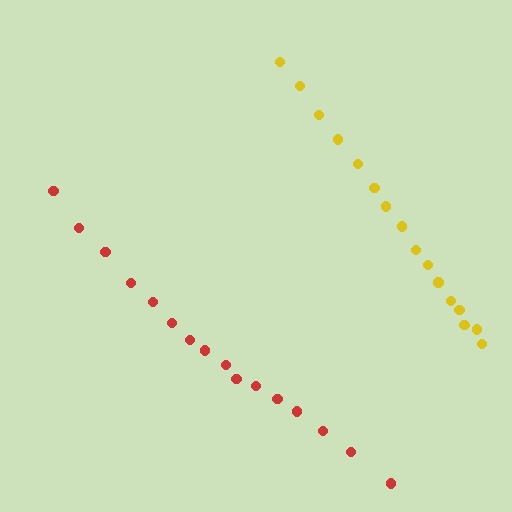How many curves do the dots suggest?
There are 2 distinct paths.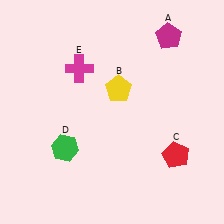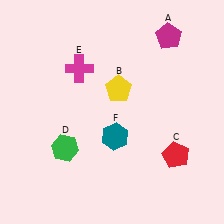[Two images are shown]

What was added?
A teal hexagon (F) was added in Image 2.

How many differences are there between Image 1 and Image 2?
There is 1 difference between the two images.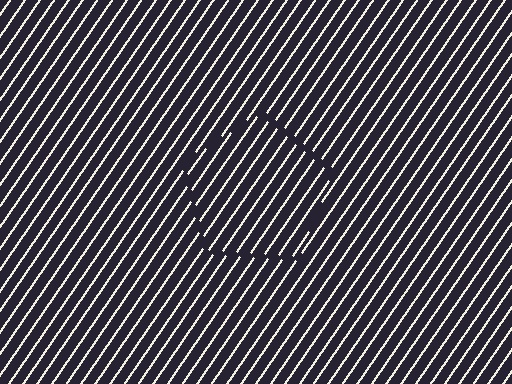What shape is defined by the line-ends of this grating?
An illusory pentagon. The interior of the shape contains the same grating, shifted by half a period — the contour is defined by the phase discontinuity where line-ends from the inner and outer gratings abut.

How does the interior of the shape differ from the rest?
The interior of the shape contains the same grating, shifted by half a period — the contour is defined by the phase discontinuity where line-ends from the inner and outer gratings abut.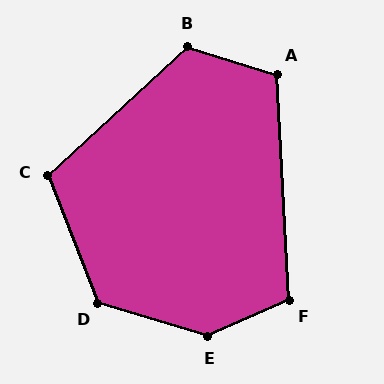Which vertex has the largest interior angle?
E, at approximately 139 degrees.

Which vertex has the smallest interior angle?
A, at approximately 110 degrees.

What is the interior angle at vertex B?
Approximately 120 degrees (obtuse).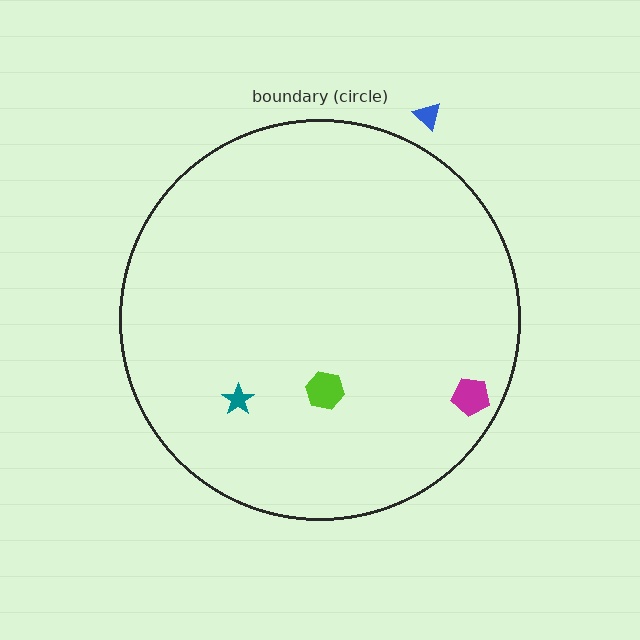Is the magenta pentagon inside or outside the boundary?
Inside.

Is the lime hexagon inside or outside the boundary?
Inside.